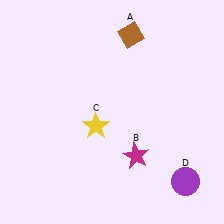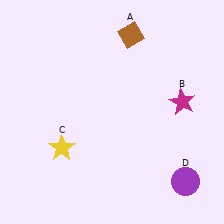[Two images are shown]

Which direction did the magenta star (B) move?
The magenta star (B) moved up.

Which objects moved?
The objects that moved are: the magenta star (B), the yellow star (C).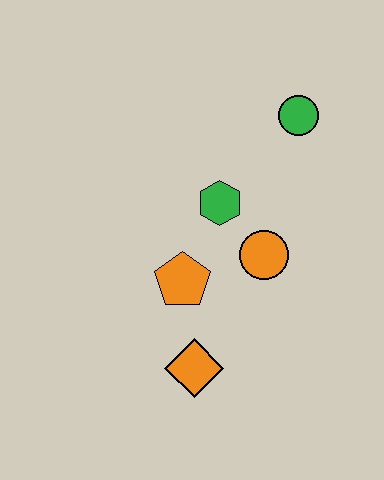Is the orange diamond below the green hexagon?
Yes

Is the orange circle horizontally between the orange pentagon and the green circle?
Yes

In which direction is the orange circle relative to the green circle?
The orange circle is below the green circle.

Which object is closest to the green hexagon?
The orange circle is closest to the green hexagon.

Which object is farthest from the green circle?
The orange diamond is farthest from the green circle.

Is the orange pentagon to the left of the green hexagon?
Yes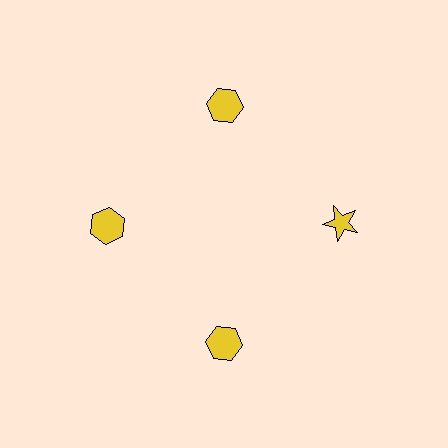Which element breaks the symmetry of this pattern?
The yellow star at roughly the 3 o'clock position breaks the symmetry. All other shapes are yellow hexagons.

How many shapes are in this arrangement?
There are 4 shapes arranged in a ring pattern.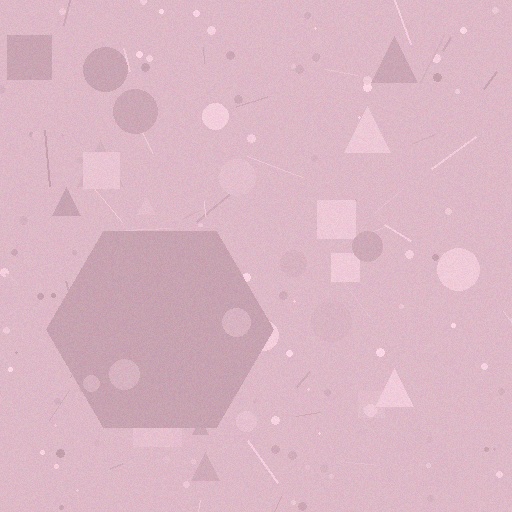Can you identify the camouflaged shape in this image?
The camouflaged shape is a hexagon.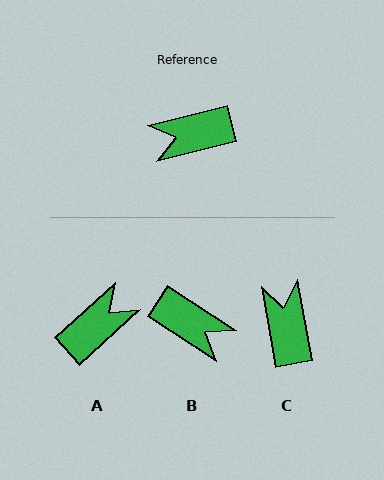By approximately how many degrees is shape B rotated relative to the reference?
Approximately 133 degrees counter-clockwise.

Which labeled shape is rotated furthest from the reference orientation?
A, about 152 degrees away.